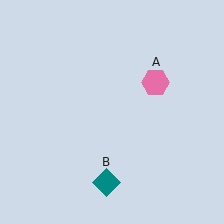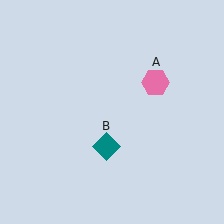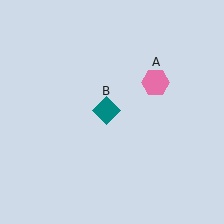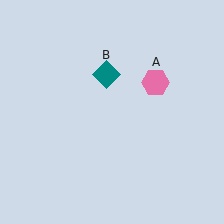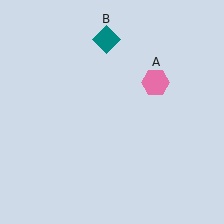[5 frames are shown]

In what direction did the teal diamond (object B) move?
The teal diamond (object B) moved up.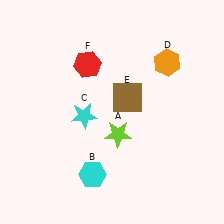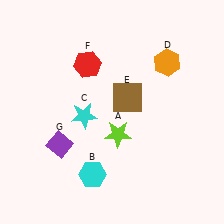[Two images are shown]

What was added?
A purple diamond (G) was added in Image 2.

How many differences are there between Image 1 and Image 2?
There is 1 difference between the two images.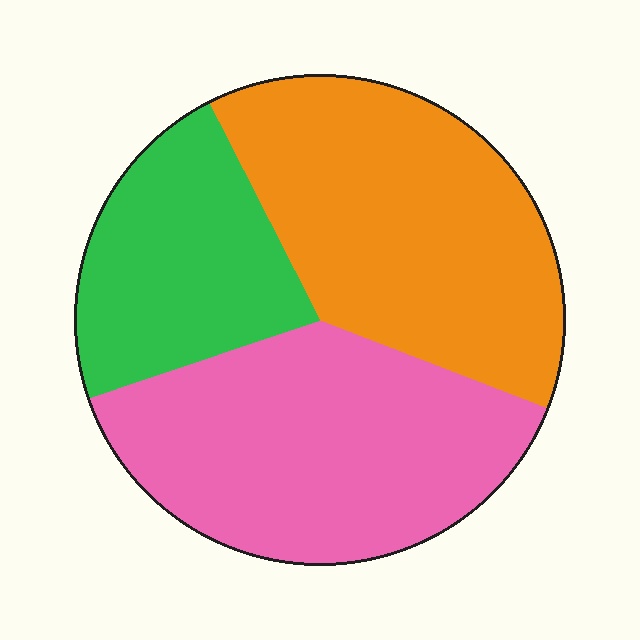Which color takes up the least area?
Green, at roughly 25%.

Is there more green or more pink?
Pink.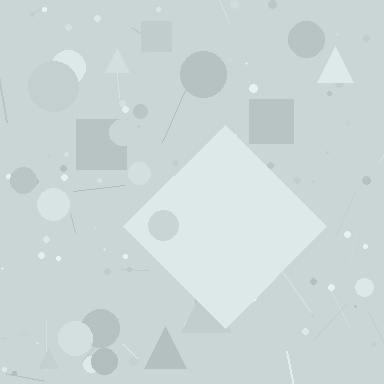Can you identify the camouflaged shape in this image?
The camouflaged shape is a diamond.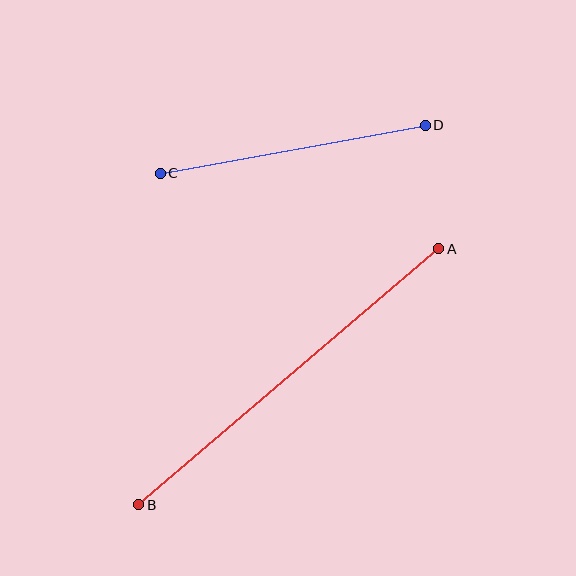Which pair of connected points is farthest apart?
Points A and B are farthest apart.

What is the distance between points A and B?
The distance is approximately 394 pixels.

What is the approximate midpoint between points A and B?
The midpoint is at approximately (289, 377) pixels.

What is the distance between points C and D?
The distance is approximately 269 pixels.